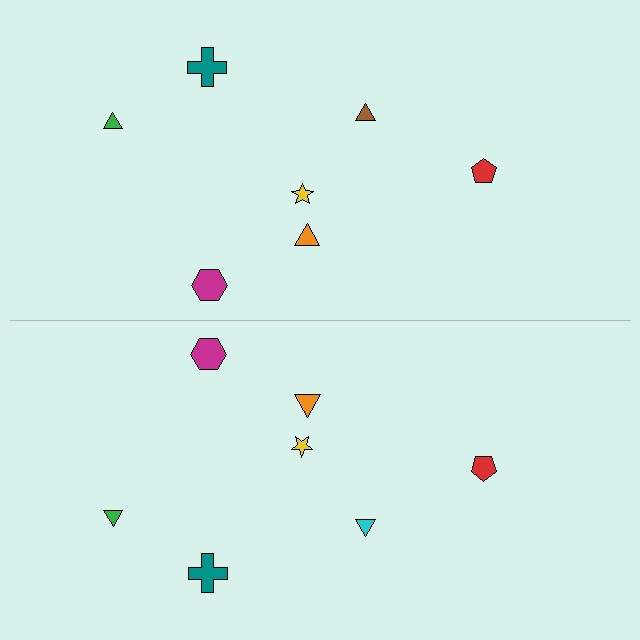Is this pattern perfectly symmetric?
No, the pattern is not perfectly symmetric. The cyan triangle on the bottom side breaks the symmetry — its mirror counterpart is brown.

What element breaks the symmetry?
The cyan triangle on the bottom side breaks the symmetry — its mirror counterpart is brown.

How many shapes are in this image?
There are 14 shapes in this image.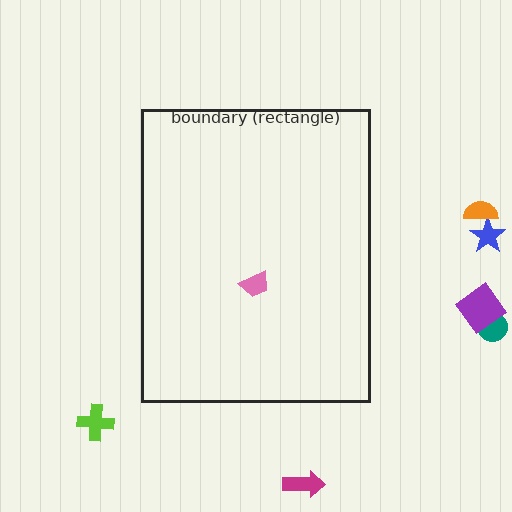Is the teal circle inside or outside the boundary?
Outside.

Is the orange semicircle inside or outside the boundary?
Outside.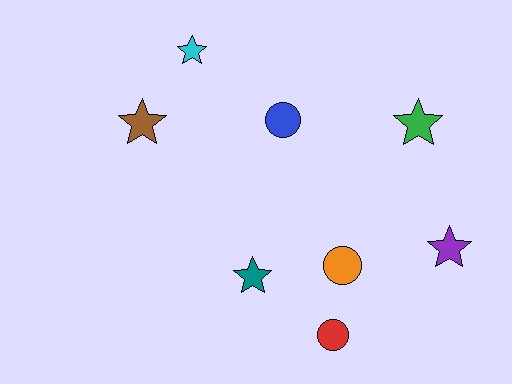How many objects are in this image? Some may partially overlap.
There are 8 objects.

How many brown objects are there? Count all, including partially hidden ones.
There is 1 brown object.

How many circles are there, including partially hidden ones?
There are 3 circles.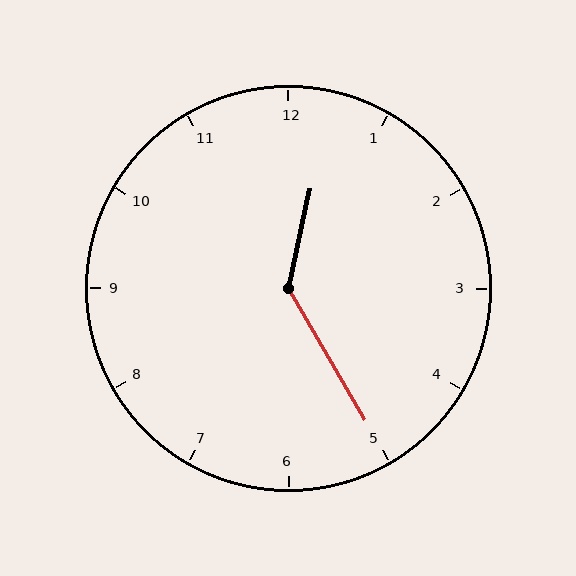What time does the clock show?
12:25.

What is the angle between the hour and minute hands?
Approximately 138 degrees.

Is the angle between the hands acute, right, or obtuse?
It is obtuse.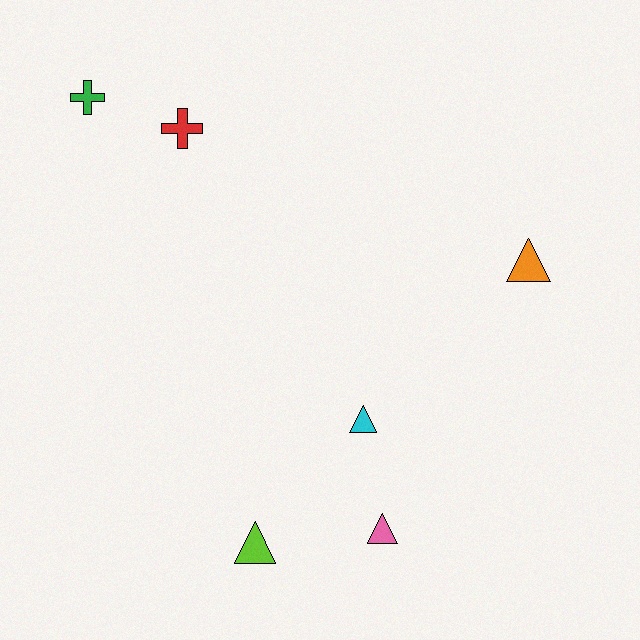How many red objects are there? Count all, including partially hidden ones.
There is 1 red object.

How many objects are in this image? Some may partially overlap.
There are 6 objects.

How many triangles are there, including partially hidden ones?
There are 4 triangles.